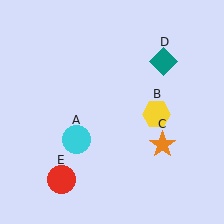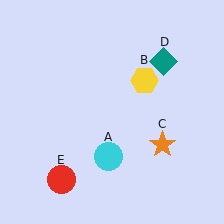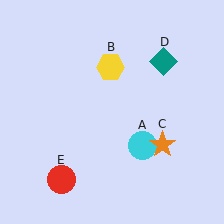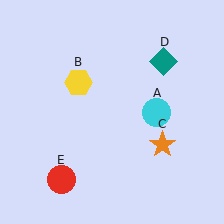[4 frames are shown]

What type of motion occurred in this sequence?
The cyan circle (object A), yellow hexagon (object B) rotated counterclockwise around the center of the scene.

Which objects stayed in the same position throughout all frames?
Orange star (object C) and teal diamond (object D) and red circle (object E) remained stationary.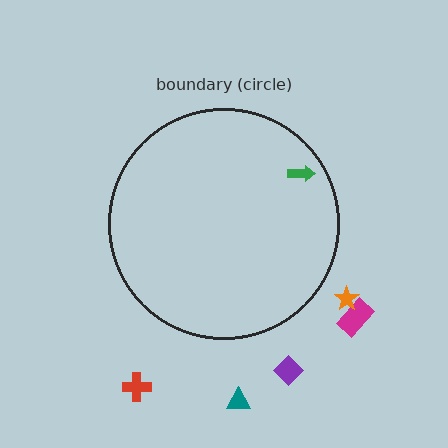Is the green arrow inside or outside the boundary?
Inside.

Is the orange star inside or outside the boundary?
Outside.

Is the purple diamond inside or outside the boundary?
Outside.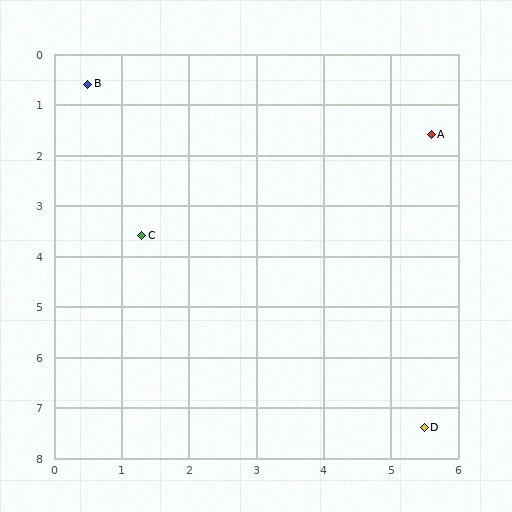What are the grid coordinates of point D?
Point D is at approximately (5.5, 7.4).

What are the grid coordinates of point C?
Point C is at approximately (1.3, 3.6).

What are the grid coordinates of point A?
Point A is at approximately (5.6, 1.6).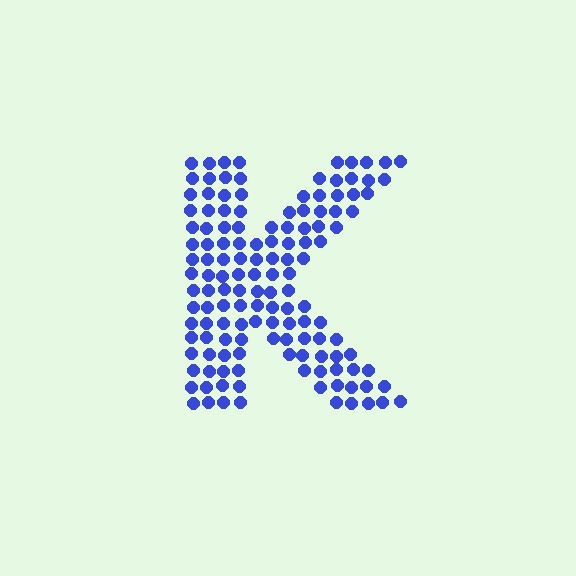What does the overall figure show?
The overall figure shows the letter K.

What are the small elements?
The small elements are circles.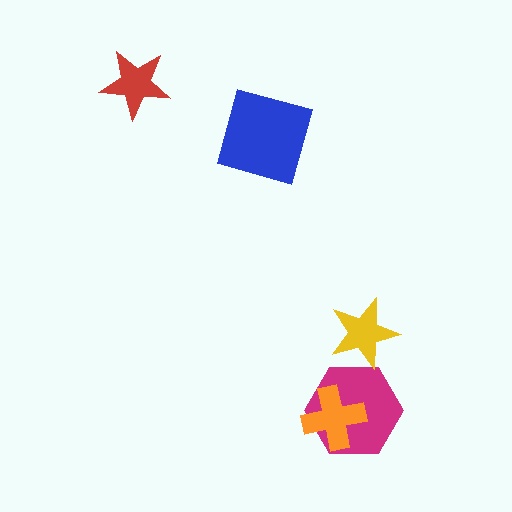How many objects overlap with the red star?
0 objects overlap with the red star.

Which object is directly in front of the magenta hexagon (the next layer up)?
The orange cross is directly in front of the magenta hexagon.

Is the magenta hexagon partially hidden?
Yes, it is partially covered by another shape.